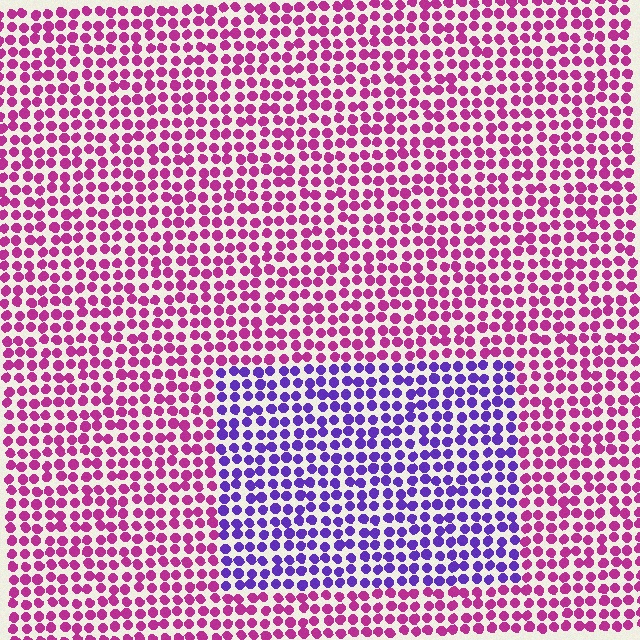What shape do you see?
I see a rectangle.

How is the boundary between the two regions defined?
The boundary is defined purely by a slight shift in hue (about 55 degrees). Spacing, size, and orientation are identical on both sides.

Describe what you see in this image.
The image is filled with small magenta elements in a uniform arrangement. A rectangle-shaped region is visible where the elements are tinted to a slightly different hue, forming a subtle color boundary.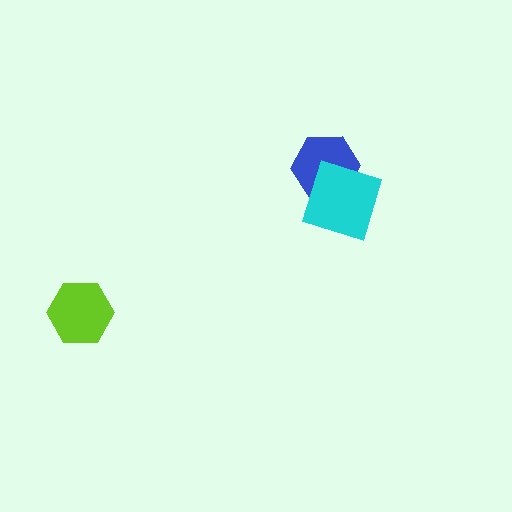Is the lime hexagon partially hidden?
No, no other shape covers it.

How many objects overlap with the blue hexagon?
1 object overlaps with the blue hexagon.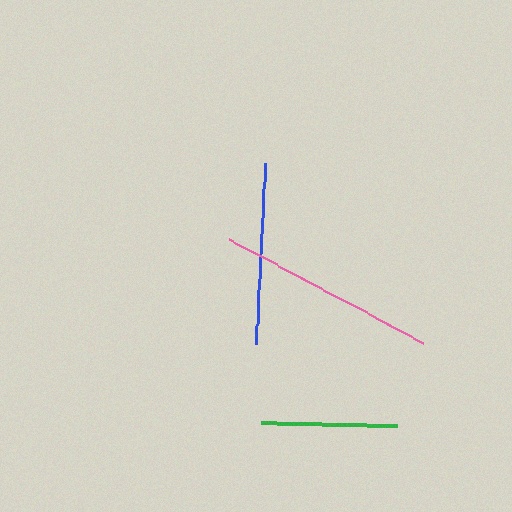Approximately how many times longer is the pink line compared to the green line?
The pink line is approximately 1.6 times the length of the green line.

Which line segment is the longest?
The pink line is the longest at approximately 220 pixels.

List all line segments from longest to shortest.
From longest to shortest: pink, blue, green.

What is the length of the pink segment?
The pink segment is approximately 220 pixels long.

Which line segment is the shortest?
The green line is the shortest at approximately 137 pixels.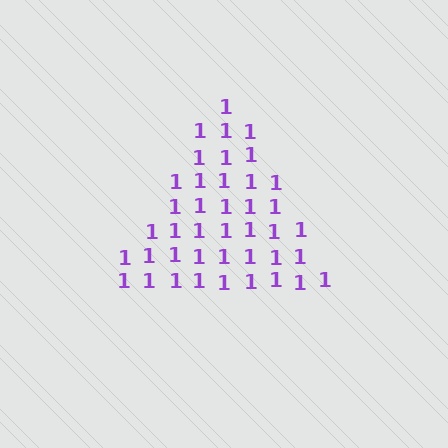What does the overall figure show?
The overall figure shows a triangle.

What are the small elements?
The small elements are digit 1's.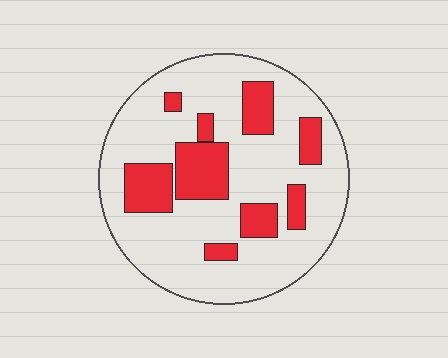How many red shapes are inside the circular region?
9.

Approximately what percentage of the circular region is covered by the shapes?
Approximately 25%.